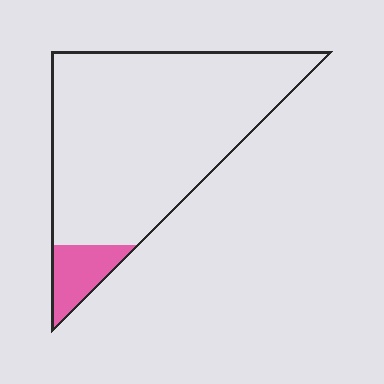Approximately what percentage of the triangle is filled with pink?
Approximately 10%.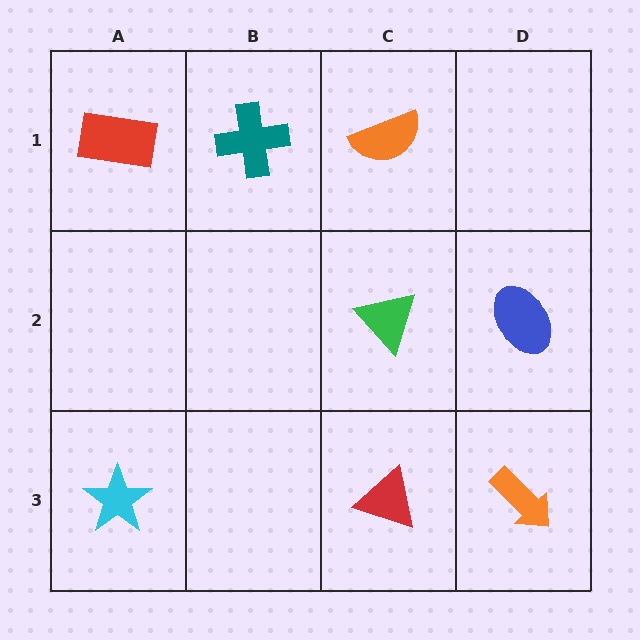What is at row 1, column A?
A red rectangle.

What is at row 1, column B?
A teal cross.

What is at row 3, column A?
A cyan star.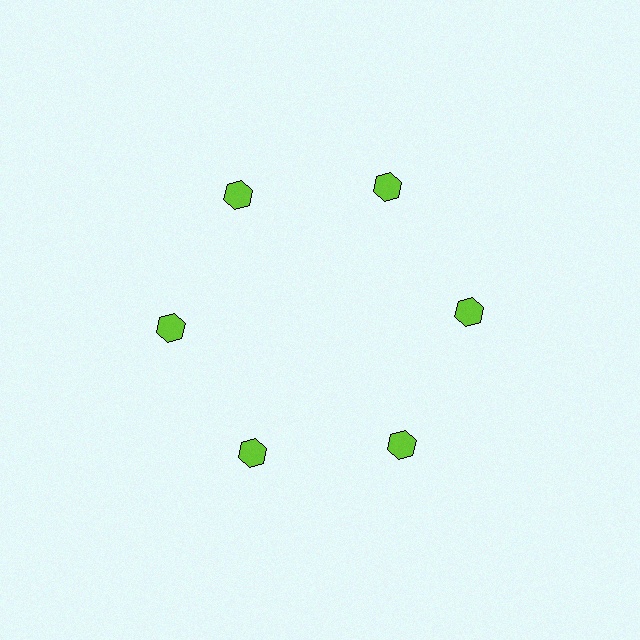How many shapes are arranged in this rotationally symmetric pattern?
There are 6 shapes, arranged in 6 groups of 1.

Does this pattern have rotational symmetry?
Yes, this pattern has 6-fold rotational symmetry. It looks the same after rotating 60 degrees around the center.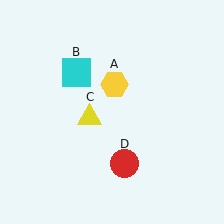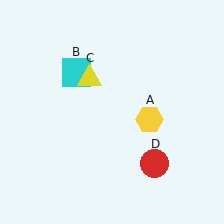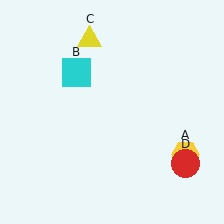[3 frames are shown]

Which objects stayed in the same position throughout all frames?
Cyan square (object B) remained stationary.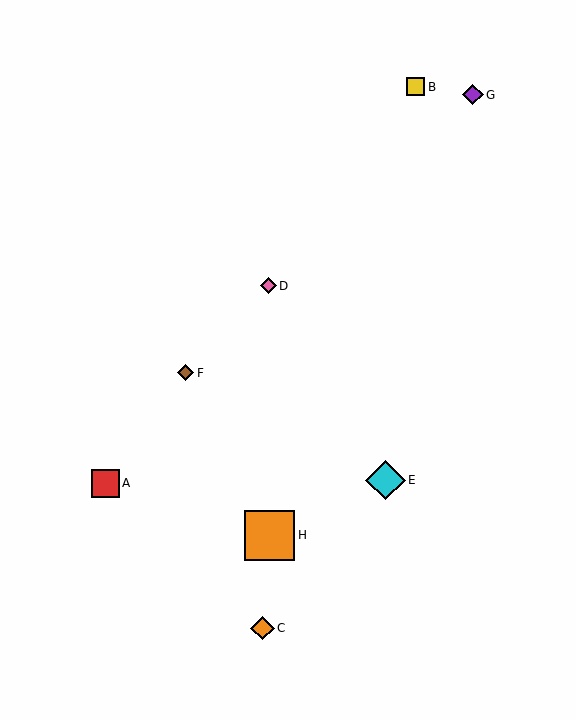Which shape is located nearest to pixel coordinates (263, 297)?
The pink diamond (labeled D) at (268, 286) is nearest to that location.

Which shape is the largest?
The orange square (labeled H) is the largest.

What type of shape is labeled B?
Shape B is a yellow square.